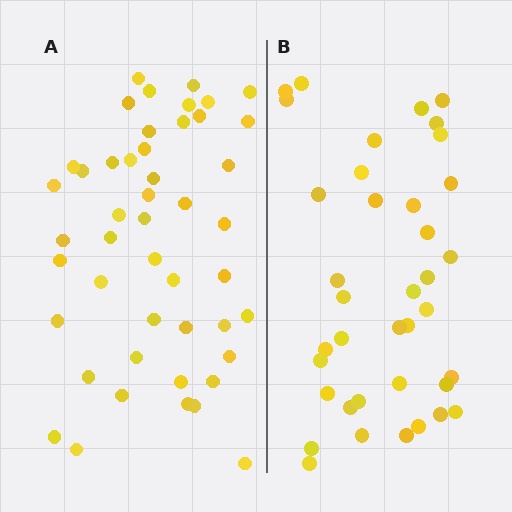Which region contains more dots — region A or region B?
Region A (the left region) has more dots.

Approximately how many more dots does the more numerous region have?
Region A has roughly 8 or so more dots than region B.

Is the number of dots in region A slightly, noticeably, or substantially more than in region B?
Region A has only slightly more — the two regions are fairly close. The ratio is roughly 1.2 to 1.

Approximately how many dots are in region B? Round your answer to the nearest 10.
About 40 dots. (The exact count is 38, which rounds to 40.)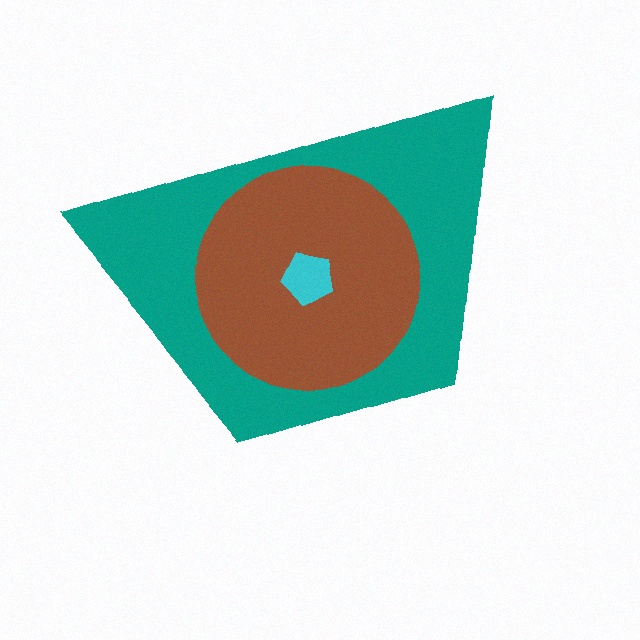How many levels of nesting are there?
3.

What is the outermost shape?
The teal trapezoid.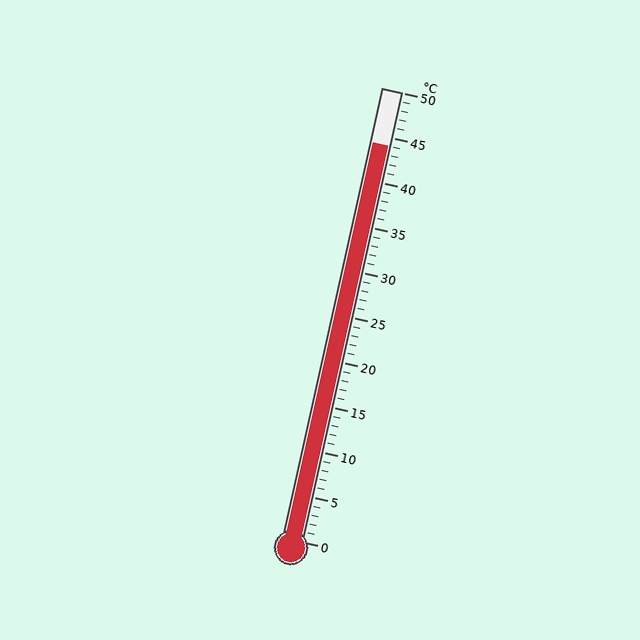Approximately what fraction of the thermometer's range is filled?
The thermometer is filled to approximately 90% of its range.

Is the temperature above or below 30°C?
The temperature is above 30°C.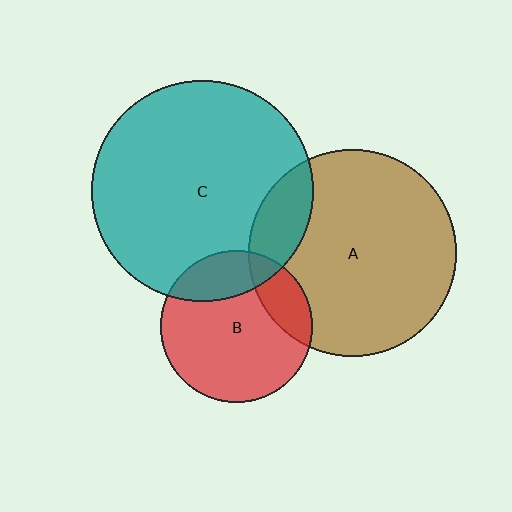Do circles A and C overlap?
Yes.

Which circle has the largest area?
Circle C (teal).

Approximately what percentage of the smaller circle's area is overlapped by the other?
Approximately 15%.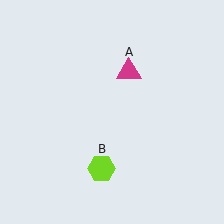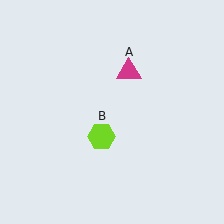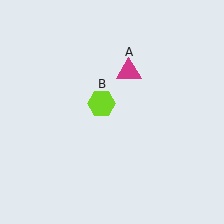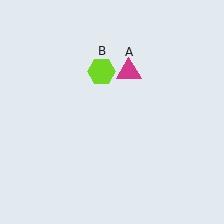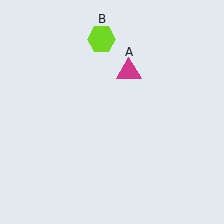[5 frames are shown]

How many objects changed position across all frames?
1 object changed position: lime hexagon (object B).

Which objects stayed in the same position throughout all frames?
Magenta triangle (object A) remained stationary.